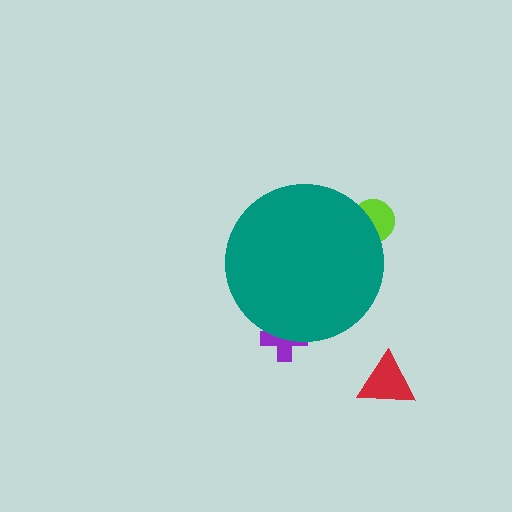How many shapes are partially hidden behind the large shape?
2 shapes are partially hidden.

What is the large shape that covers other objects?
A teal circle.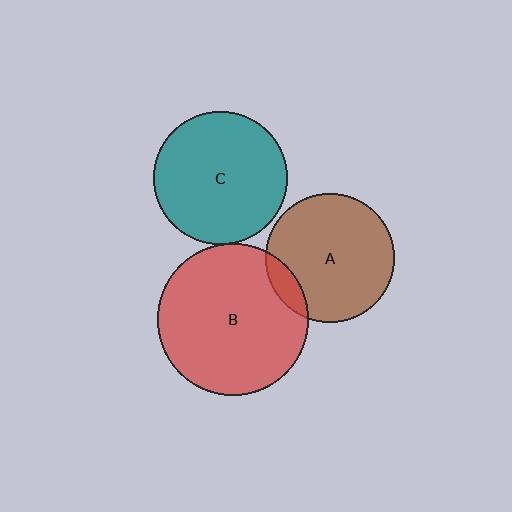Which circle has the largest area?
Circle B (red).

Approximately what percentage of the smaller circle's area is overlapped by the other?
Approximately 10%.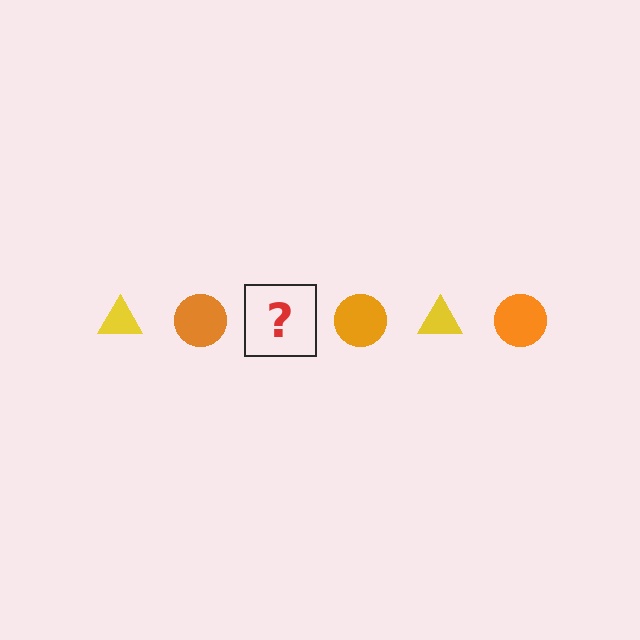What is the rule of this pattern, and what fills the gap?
The rule is that the pattern alternates between yellow triangle and orange circle. The gap should be filled with a yellow triangle.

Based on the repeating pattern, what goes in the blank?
The blank should be a yellow triangle.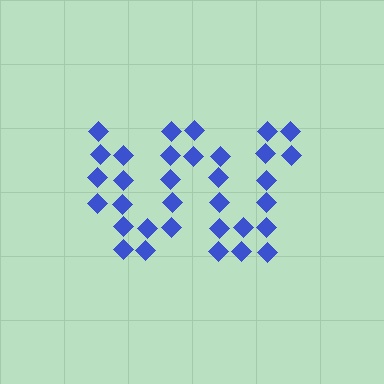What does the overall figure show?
The overall figure shows the letter W.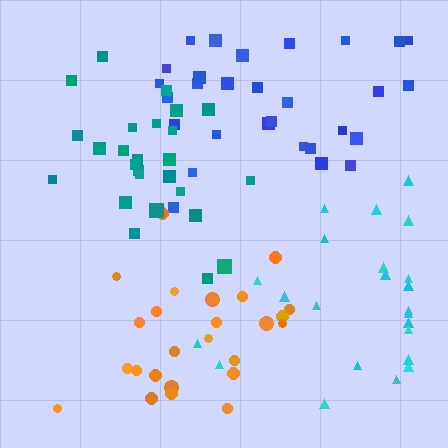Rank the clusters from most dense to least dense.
teal, orange, blue, cyan.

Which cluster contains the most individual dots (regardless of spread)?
Blue (29).